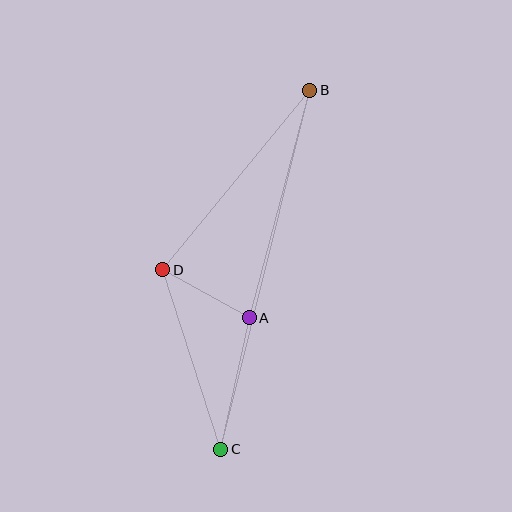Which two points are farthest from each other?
Points B and C are farthest from each other.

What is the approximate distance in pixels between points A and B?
The distance between A and B is approximately 235 pixels.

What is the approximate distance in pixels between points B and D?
The distance between B and D is approximately 232 pixels.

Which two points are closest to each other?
Points A and D are closest to each other.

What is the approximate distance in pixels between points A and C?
The distance between A and C is approximately 135 pixels.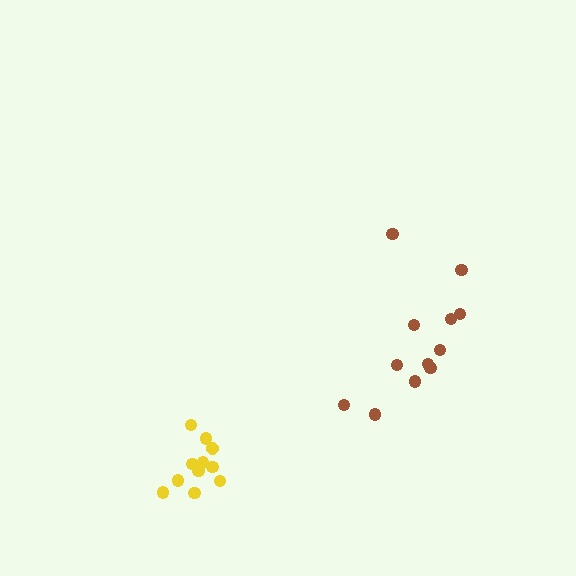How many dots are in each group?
Group 1: 11 dots, Group 2: 12 dots (23 total).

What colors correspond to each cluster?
The clusters are colored: yellow, brown.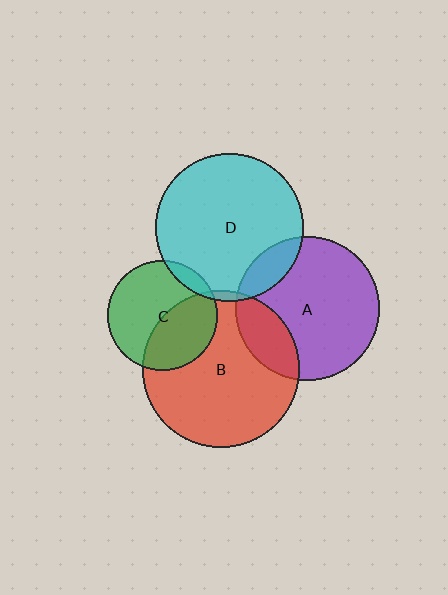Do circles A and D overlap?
Yes.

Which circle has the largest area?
Circle B (red).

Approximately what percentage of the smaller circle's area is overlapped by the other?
Approximately 15%.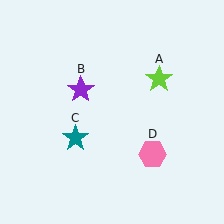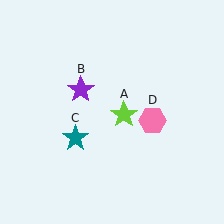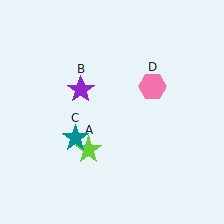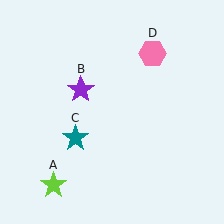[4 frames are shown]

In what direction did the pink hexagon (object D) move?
The pink hexagon (object D) moved up.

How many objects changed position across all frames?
2 objects changed position: lime star (object A), pink hexagon (object D).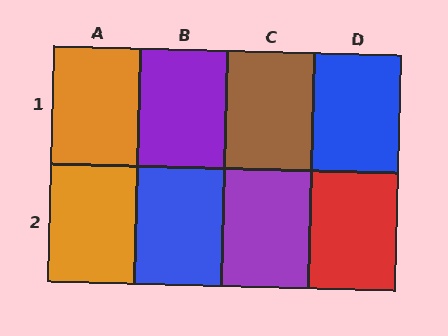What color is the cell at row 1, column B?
Purple.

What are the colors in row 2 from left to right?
Orange, blue, purple, red.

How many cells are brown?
1 cell is brown.